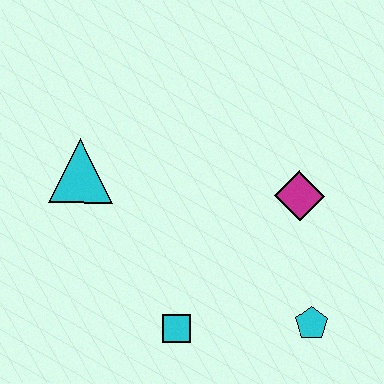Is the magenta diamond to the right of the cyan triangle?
Yes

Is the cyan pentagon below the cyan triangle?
Yes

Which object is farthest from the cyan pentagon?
The cyan triangle is farthest from the cyan pentagon.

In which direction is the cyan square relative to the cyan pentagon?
The cyan square is to the left of the cyan pentagon.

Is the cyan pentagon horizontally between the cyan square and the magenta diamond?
No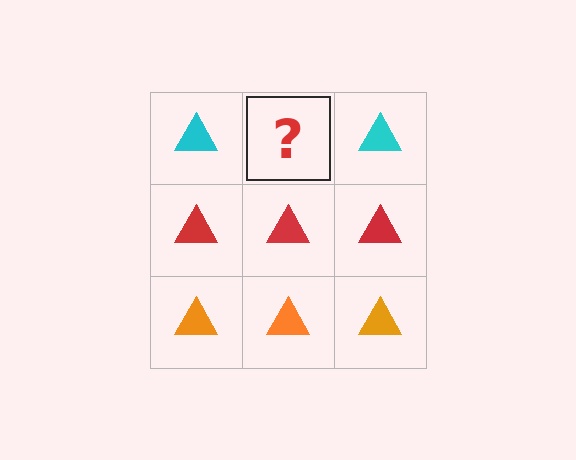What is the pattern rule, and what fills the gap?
The rule is that each row has a consistent color. The gap should be filled with a cyan triangle.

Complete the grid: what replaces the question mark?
The question mark should be replaced with a cyan triangle.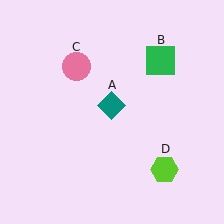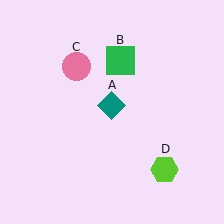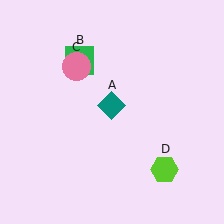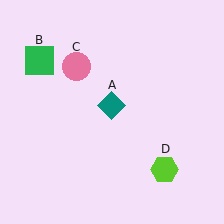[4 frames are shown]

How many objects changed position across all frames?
1 object changed position: green square (object B).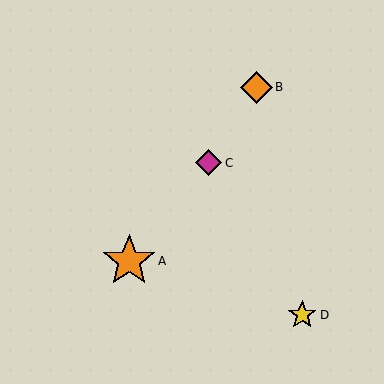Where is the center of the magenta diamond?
The center of the magenta diamond is at (209, 163).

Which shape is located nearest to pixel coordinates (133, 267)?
The orange star (labeled A) at (129, 261) is nearest to that location.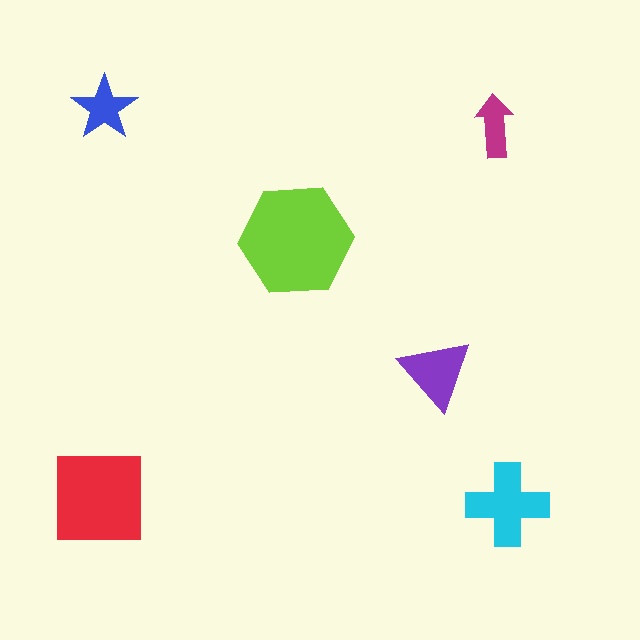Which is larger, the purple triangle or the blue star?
The purple triangle.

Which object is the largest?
The lime hexagon.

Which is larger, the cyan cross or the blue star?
The cyan cross.